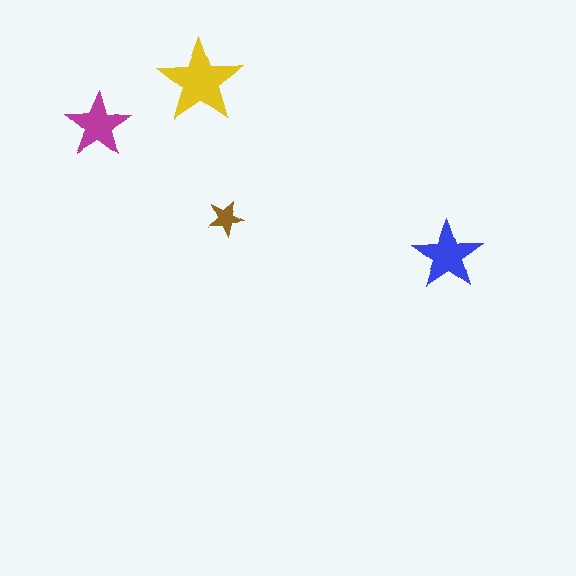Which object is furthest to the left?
The magenta star is leftmost.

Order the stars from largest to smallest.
the yellow one, the blue one, the magenta one, the brown one.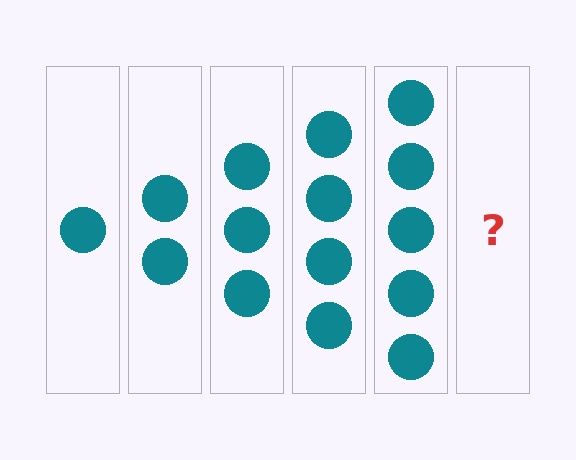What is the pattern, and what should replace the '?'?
The pattern is that each step adds one more circle. The '?' should be 6 circles.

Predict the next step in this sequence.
The next step is 6 circles.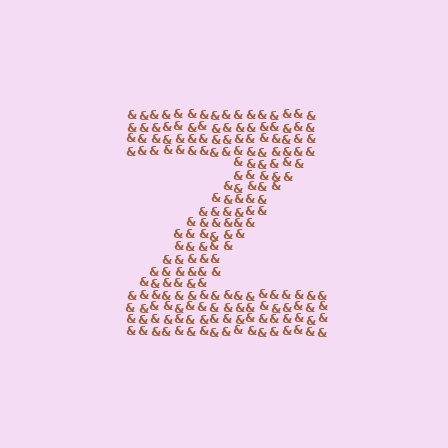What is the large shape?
The large shape is the letter Z.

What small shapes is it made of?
It is made of small ampersands.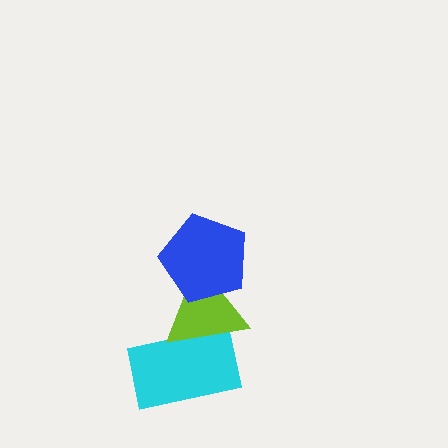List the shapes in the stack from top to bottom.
From top to bottom: the blue pentagon, the lime triangle, the cyan rectangle.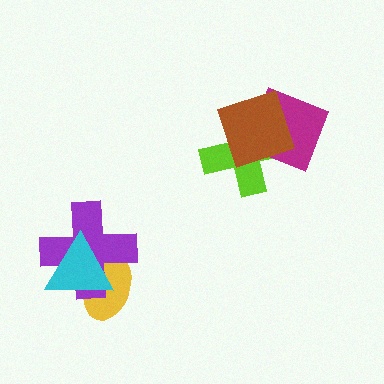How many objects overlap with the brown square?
2 objects overlap with the brown square.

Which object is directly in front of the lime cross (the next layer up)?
The magenta diamond is directly in front of the lime cross.